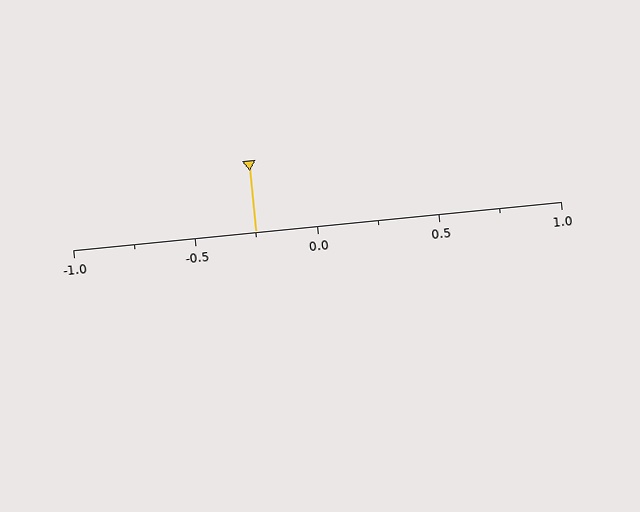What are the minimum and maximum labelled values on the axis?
The axis runs from -1.0 to 1.0.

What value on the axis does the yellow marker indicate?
The marker indicates approximately -0.25.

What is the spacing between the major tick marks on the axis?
The major ticks are spaced 0.5 apart.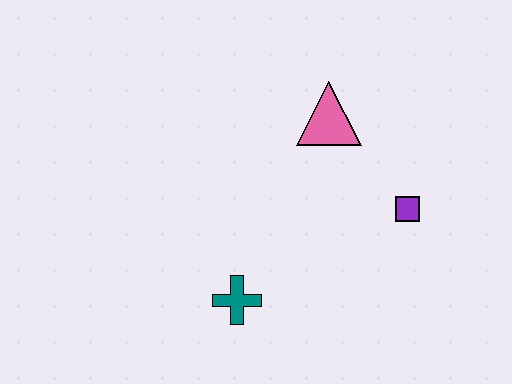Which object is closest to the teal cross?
The purple square is closest to the teal cross.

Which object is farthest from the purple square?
The teal cross is farthest from the purple square.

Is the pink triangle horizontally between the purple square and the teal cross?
Yes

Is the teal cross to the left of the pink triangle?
Yes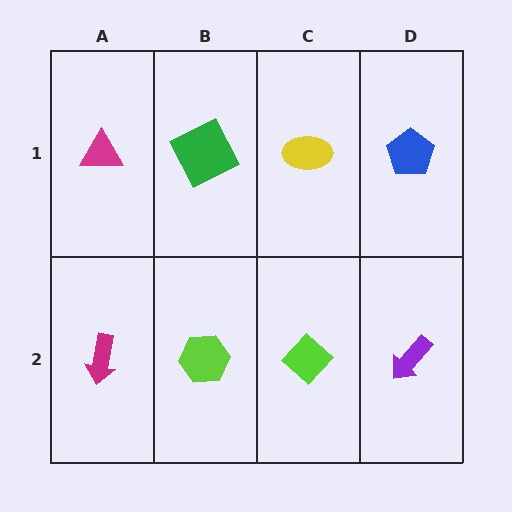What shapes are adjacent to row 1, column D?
A purple arrow (row 2, column D), a yellow ellipse (row 1, column C).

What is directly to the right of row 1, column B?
A yellow ellipse.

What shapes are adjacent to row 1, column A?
A magenta arrow (row 2, column A), a green square (row 1, column B).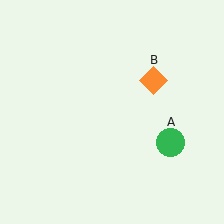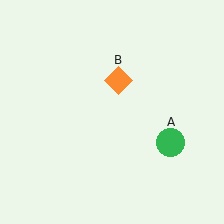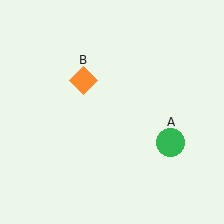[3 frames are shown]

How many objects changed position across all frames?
1 object changed position: orange diamond (object B).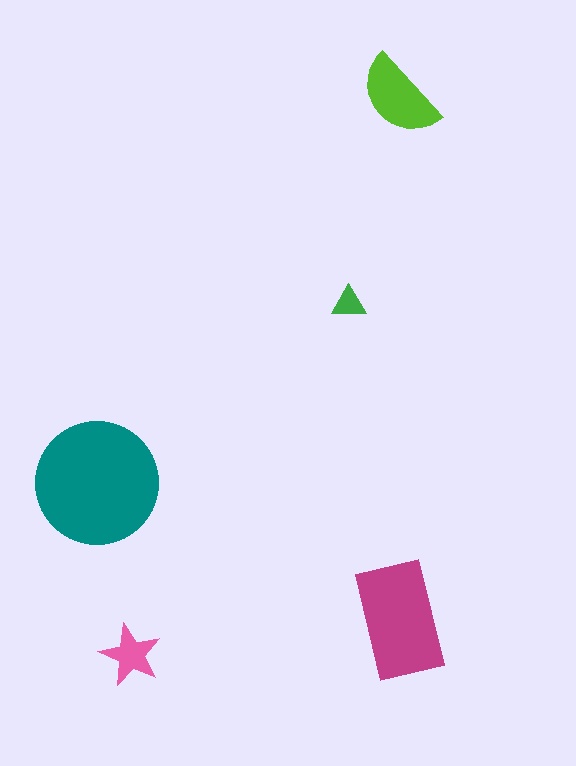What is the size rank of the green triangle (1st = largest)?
5th.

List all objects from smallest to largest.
The green triangle, the pink star, the lime semicircle, the magenta rectangle, the teal circle.